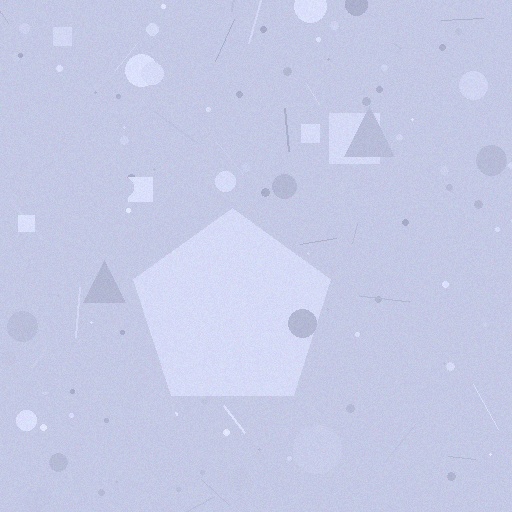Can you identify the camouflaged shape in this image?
The camouflaged shape is a pentagon.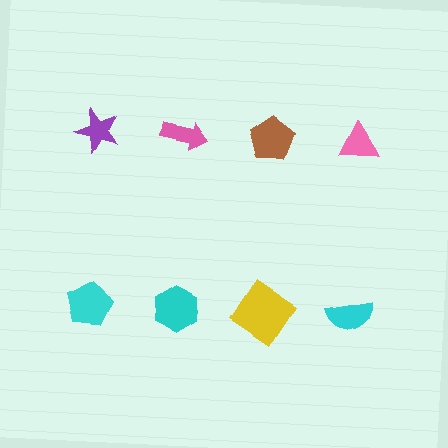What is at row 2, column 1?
A cyan pentagon.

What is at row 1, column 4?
A pink triangle.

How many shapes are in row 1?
4 shapes.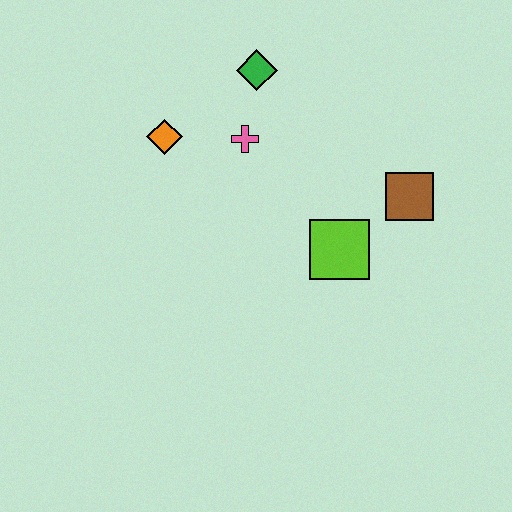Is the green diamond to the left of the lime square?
Yes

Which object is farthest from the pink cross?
The brown square is farthest from the pink cross.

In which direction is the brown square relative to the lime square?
The brown square is to the right of the lime square.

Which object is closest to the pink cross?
The green diamond is closest to the pink cross.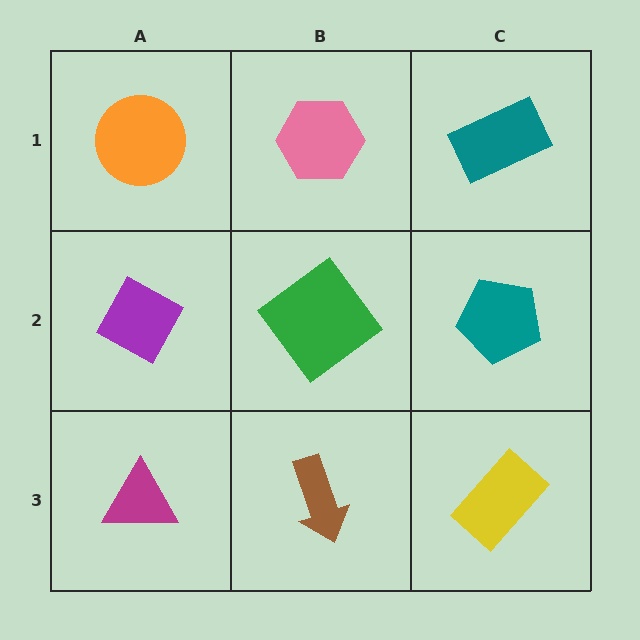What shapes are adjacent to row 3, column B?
A green diamond (row 2, column B), a magenta triangle (row 3, column A), a yellow rectangle (row 3, column C).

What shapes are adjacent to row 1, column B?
A green diamond (row 2, column B), an orange circle (row 1, column A), a teal rectangle (row 1, column C).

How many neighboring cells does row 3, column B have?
3.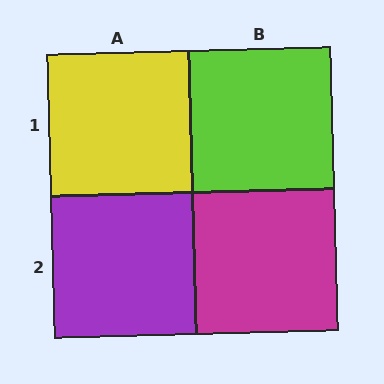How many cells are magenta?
1 cell is magenta.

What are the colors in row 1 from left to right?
Yellow, lime.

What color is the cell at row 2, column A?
Purple.